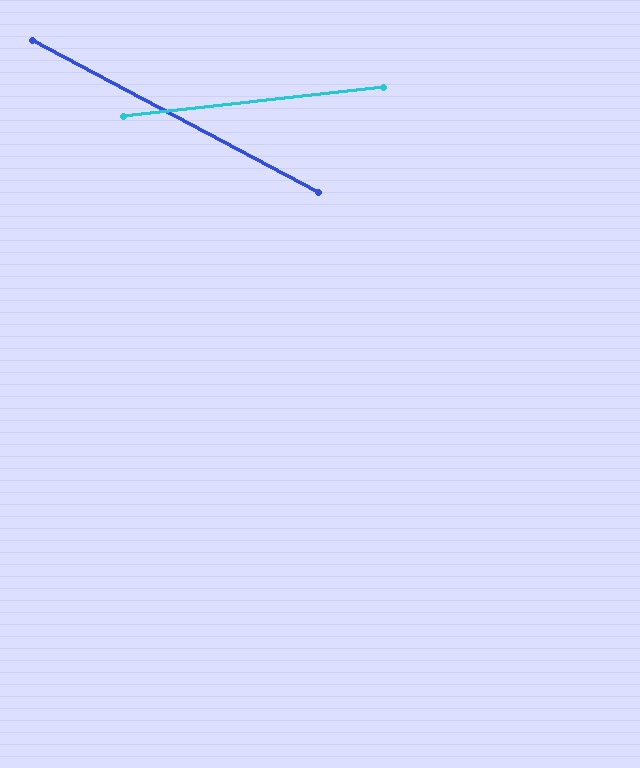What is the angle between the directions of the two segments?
Approximately 34 degrees.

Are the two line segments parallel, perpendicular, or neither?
Neither parallel nor perpendicular — they differ by about 34°.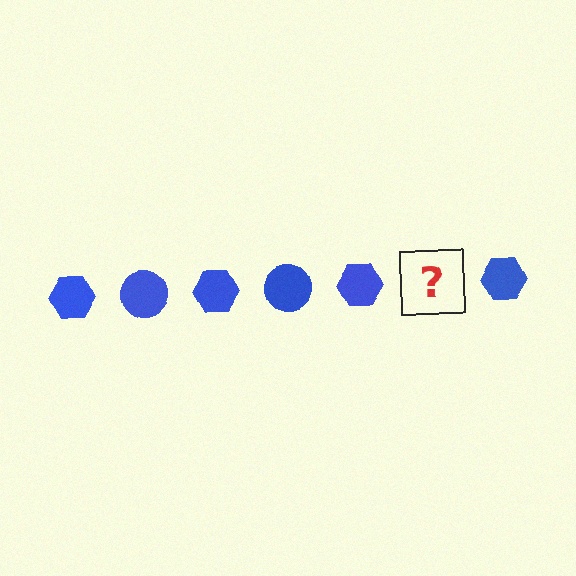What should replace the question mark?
The question mark should be replaced with a blue circle.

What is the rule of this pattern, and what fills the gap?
The rule is that the pattern cycles through hexagon, circle shapes in blue. The gap should be filled with a blue circle.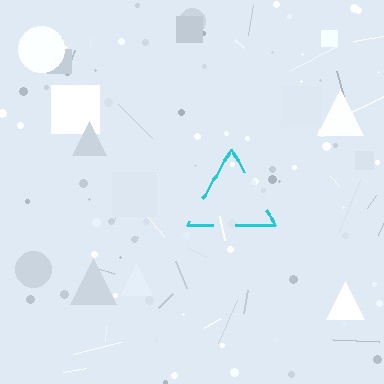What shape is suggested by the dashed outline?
The dashed outline suggests a triangle.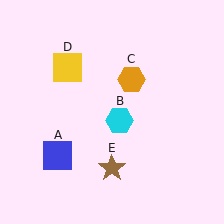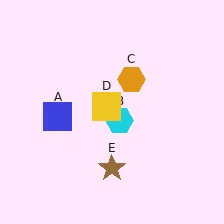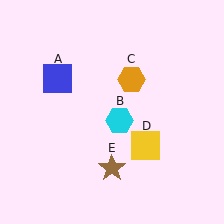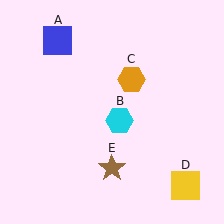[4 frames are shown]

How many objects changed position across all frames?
2 objects changed position: blue square (object A), yellow square (object D).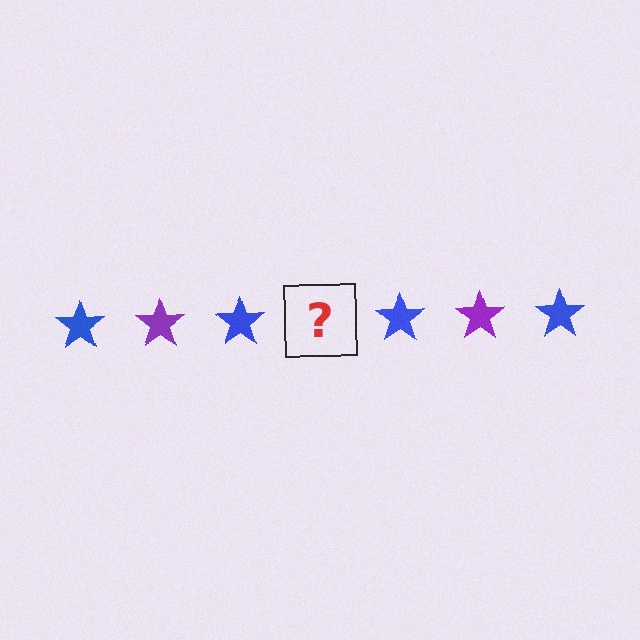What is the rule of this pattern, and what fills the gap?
The rule is that the pattern cycles through blue, purple stars. The gap should be filled with a purple star.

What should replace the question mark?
The question mark should be replaced with a purple star.